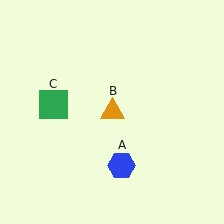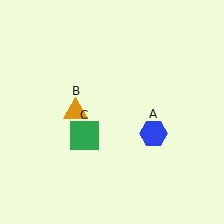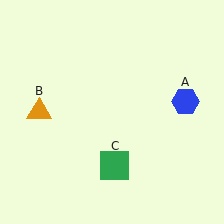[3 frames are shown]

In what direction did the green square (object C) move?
The green square (object C) moved down and to the right.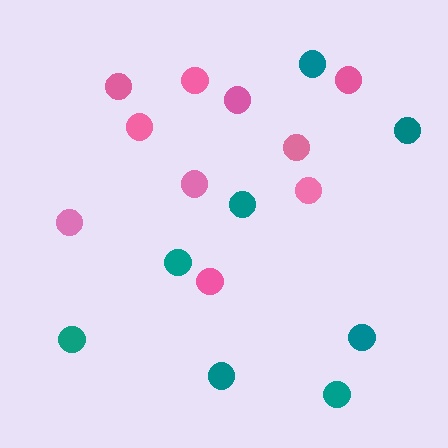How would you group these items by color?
There are 2 groups: one group of pink circles (10) and one group of teal circles (8).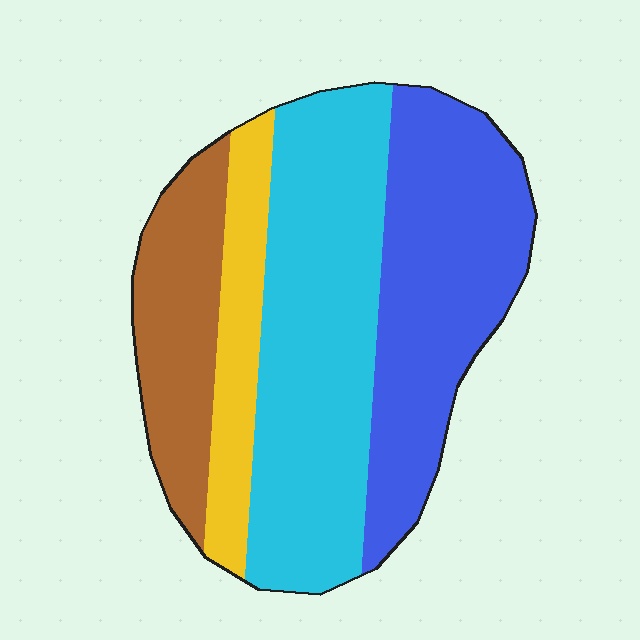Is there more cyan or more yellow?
Cyan.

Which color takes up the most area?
Cyan, at roughly 40%.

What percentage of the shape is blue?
Blue takes up about one third (1/3) of the shape.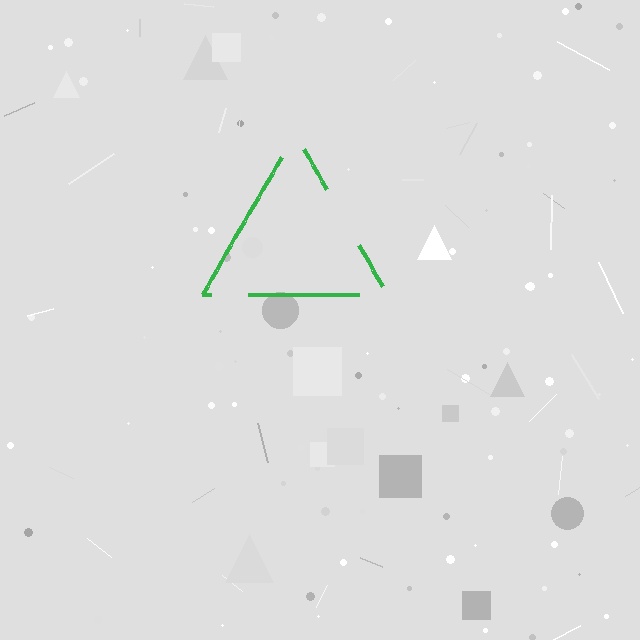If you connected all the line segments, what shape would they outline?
They would outline a triangle.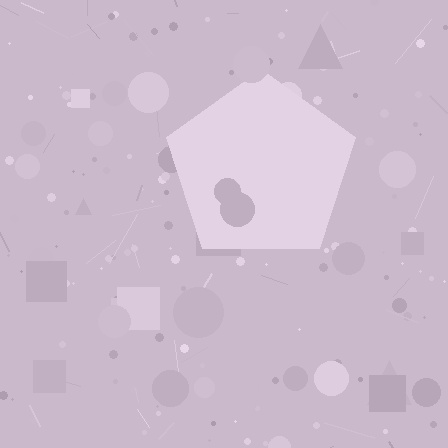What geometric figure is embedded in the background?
A pentagon is embedded in the background.